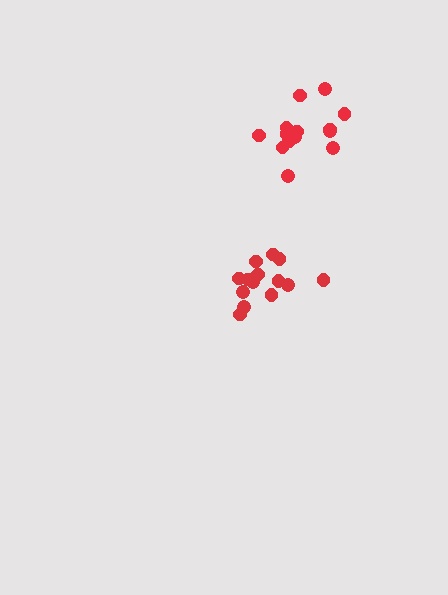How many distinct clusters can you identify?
There are 2 distinct clusters.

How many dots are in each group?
Group 1: 14 dots, Group 2: 14 dots (28 total).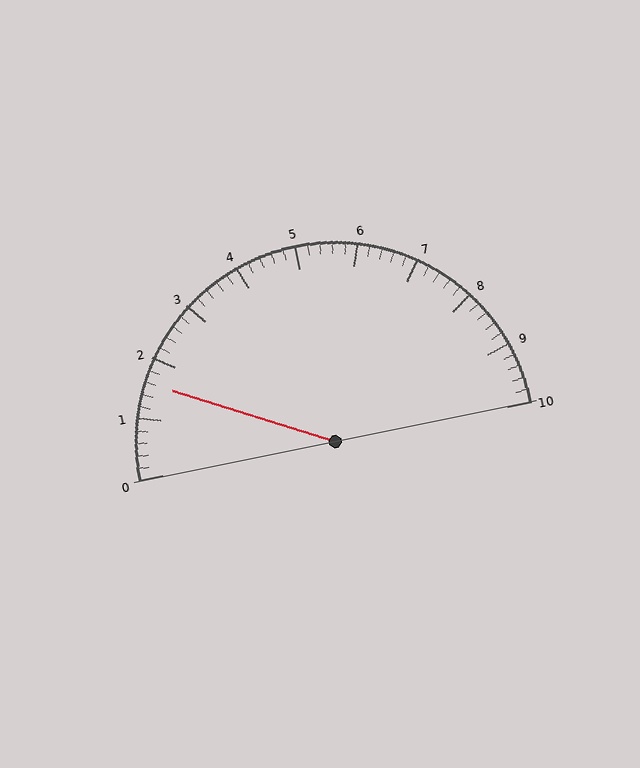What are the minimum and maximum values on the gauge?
The gauge ranges from 0 to 10.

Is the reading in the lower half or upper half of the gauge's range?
The reading is in the lower half of the range (0 to 10).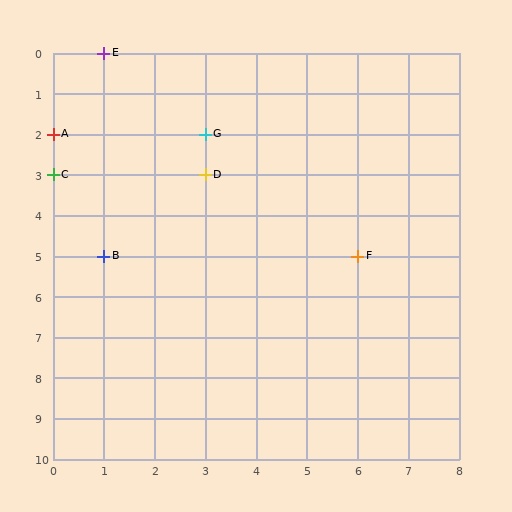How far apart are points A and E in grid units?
Points A and E are 1 column and 2 rows apart (about 2.2 grid units diagonally).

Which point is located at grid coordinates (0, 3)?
Point C is at (0, 3).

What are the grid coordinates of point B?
Point B is at grid coordinates (1, 5).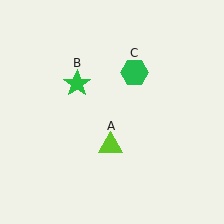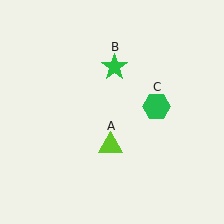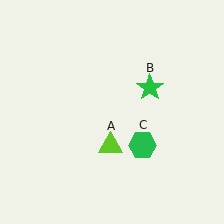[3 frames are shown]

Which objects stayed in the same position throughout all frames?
Lime triangle (object A) remained stationary.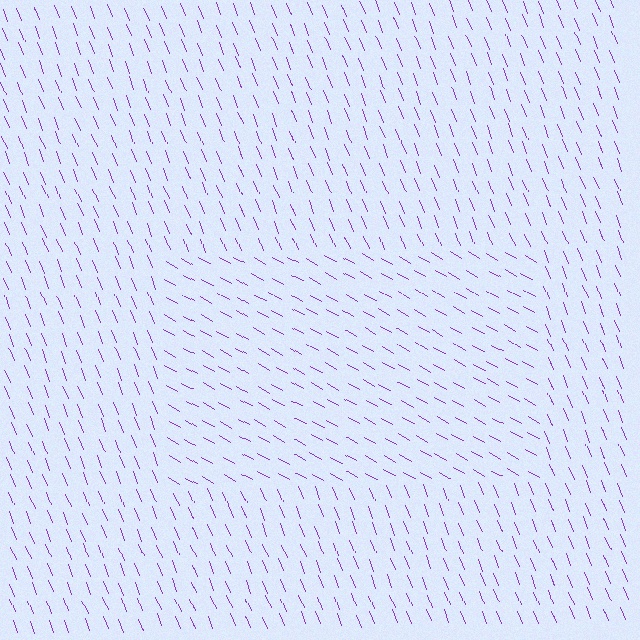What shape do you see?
I see a rectangle.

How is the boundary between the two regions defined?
The boundary is defined purely by a change in line orientation (approximately 39 degrees difference). All lines are the same color and thickness.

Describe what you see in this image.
The image is filled with small purple line segments. A rectangle region in the image has lines oriented differently from the surrounding lines, creating a visible texture boundary.